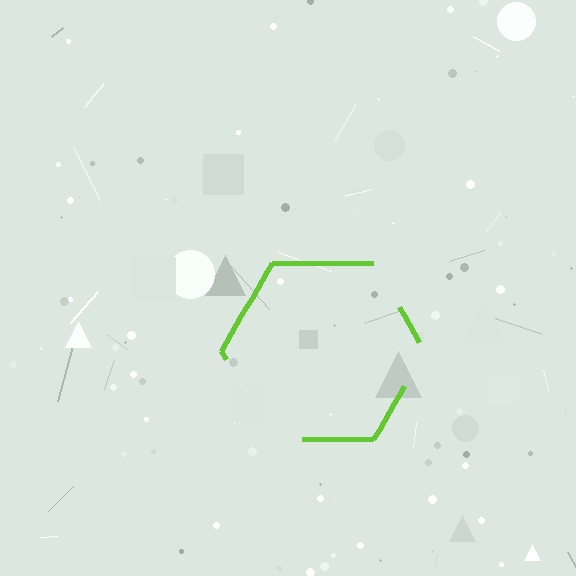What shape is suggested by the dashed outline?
The dashed outline suggests a hexagon.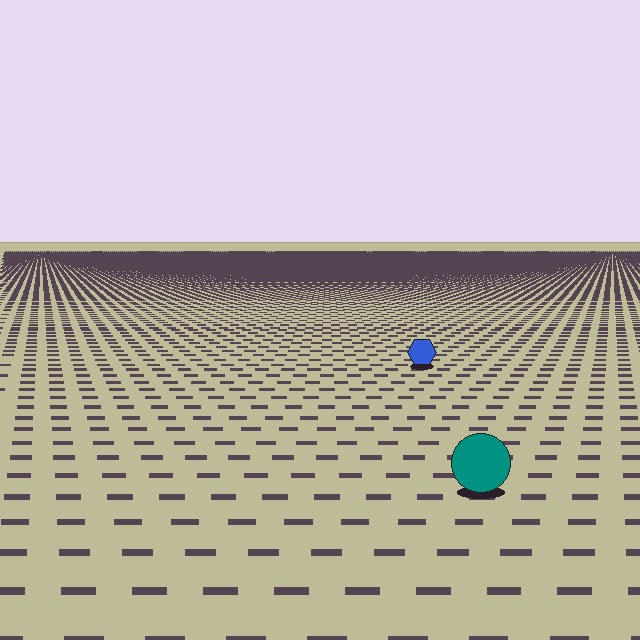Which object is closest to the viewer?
The teal circle is closest. The texture marks near it are larger and more spread out.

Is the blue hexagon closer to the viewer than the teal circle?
No. The teal circle is closer — you can tell from the texture gradient: the ground texture is coarser near it.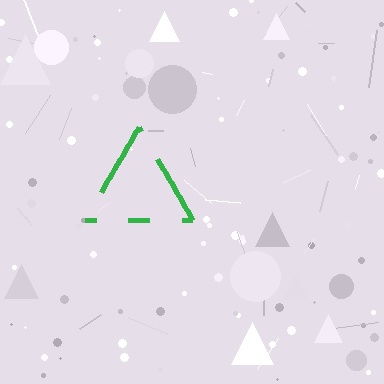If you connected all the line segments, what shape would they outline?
They would outline a triangle.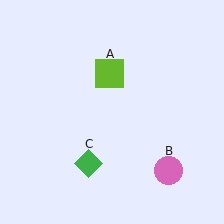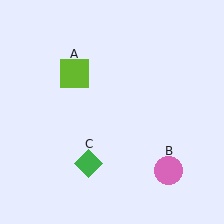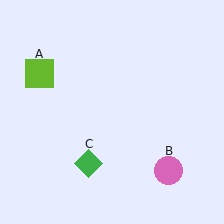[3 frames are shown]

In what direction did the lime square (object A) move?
The lime square (object A) moved left.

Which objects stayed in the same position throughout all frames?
Pink circle (object B) and green diamond (object C) remained stationary.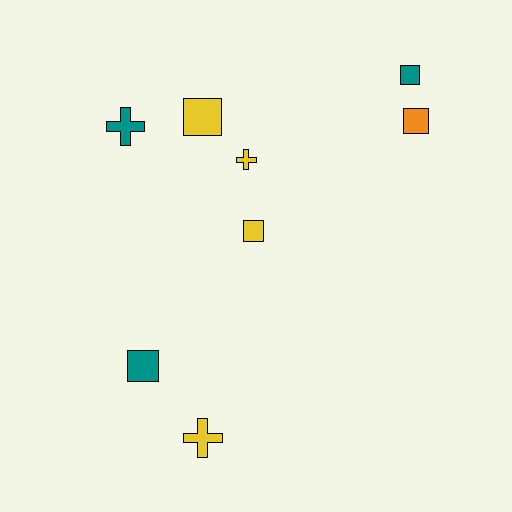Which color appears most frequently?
Yellow, with 4 objects.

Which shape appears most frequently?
Square, with 5 objects.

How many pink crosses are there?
There are no pink crosses.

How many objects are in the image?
There are 8 objects.